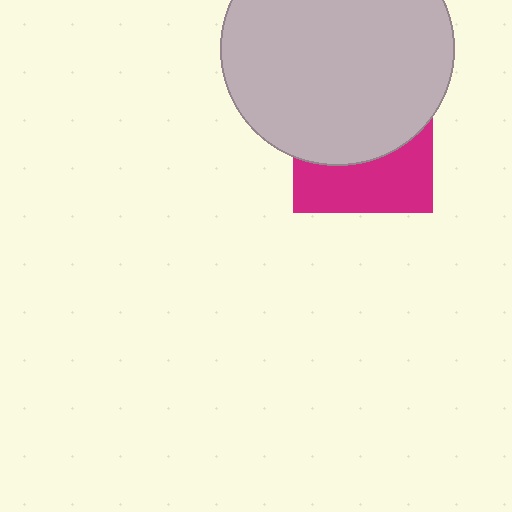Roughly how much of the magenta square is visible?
A small part of it is visible (roughly 42%).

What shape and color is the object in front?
The object in front is a light gray circle.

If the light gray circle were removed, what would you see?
You would see the complete magenta square.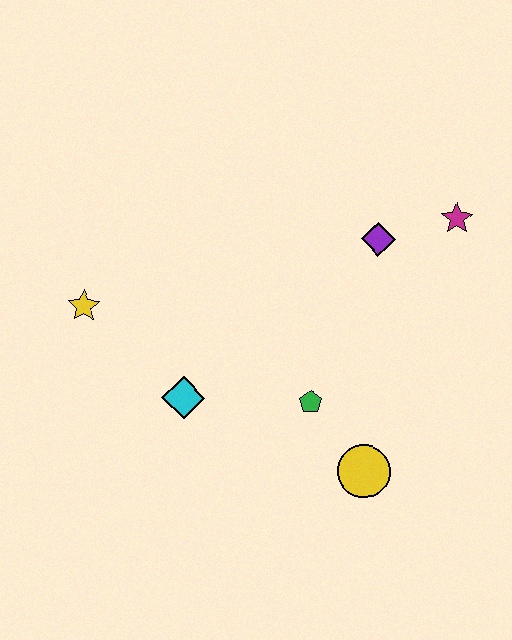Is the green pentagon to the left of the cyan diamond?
No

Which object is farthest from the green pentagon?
The yellow star is farthest from the green pentagon.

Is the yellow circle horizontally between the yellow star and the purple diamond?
Yes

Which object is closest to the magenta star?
The purple diamond is closest to the magenta star.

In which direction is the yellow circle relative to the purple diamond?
The yellow circle is below the purple diamond.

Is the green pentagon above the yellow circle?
Yes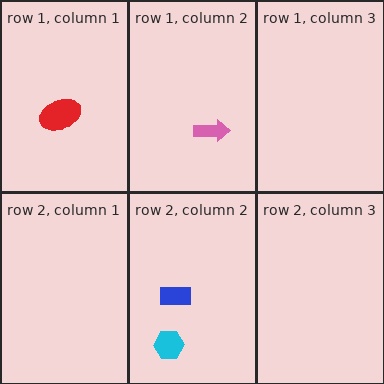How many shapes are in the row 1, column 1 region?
1.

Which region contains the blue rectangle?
The row 2, column 2 region.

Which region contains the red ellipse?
The row 1, column 1 region.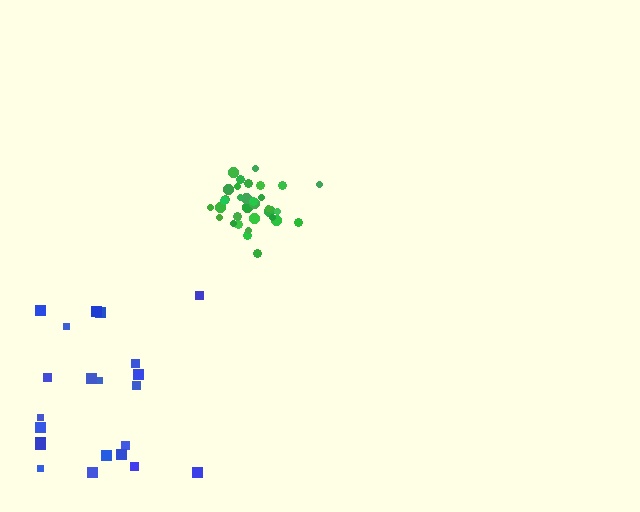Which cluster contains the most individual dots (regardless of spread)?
Green (35).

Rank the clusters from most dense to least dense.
green, blue.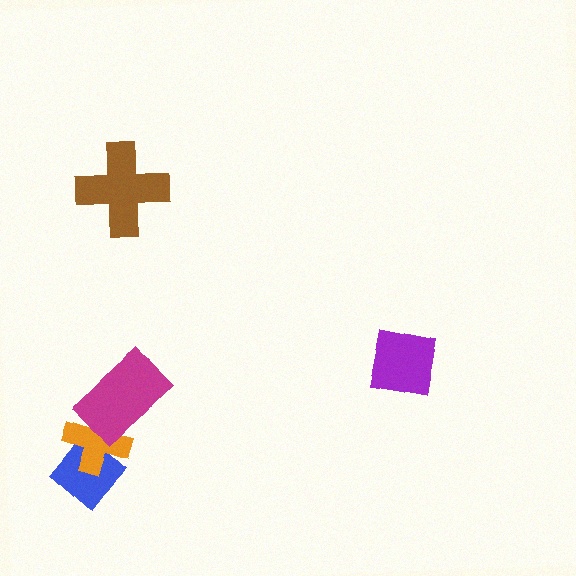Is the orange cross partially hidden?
Yes, it is partially covered by another shape.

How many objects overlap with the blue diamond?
1 object overlaps with the blue diamond.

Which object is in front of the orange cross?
The magenta rectangle is in front of the orange cross.